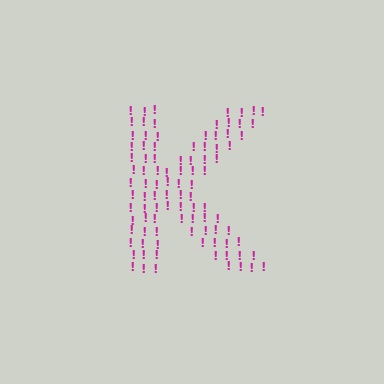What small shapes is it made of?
It is made of small exclamation marks.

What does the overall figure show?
The overall figure shows the letter K.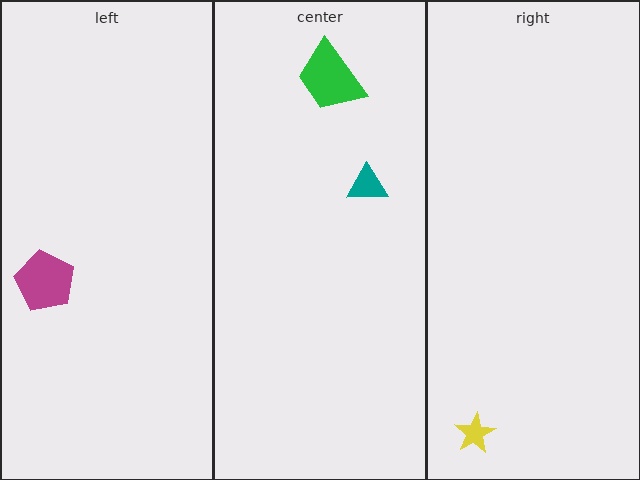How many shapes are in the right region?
1.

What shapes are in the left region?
The magenta pentagon.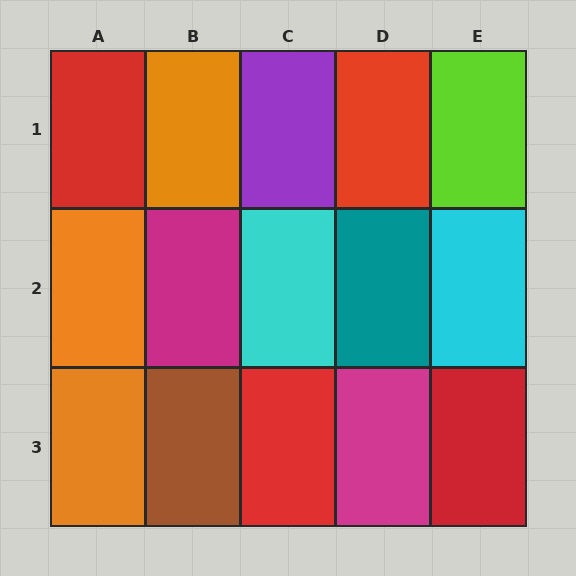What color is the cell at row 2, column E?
Cyan.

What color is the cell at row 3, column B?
Brown.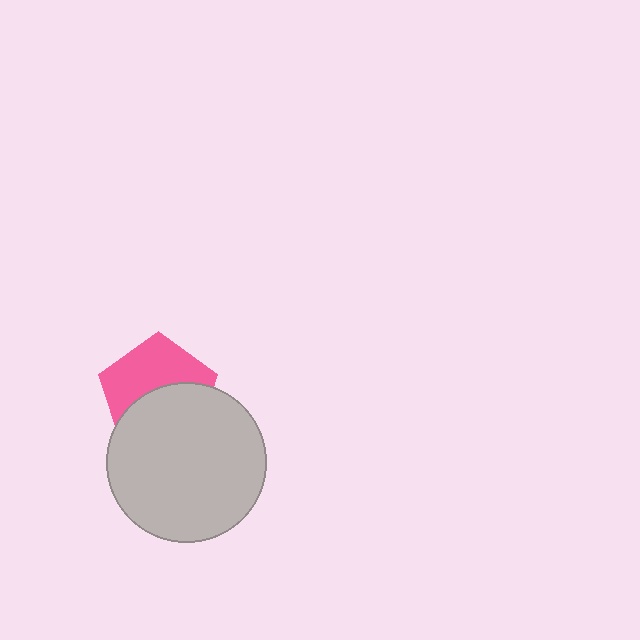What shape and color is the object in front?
The object in front is a light gray circle.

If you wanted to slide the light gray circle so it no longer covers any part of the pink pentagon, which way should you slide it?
Slide it down — that is the most direct way to separate the two shapes.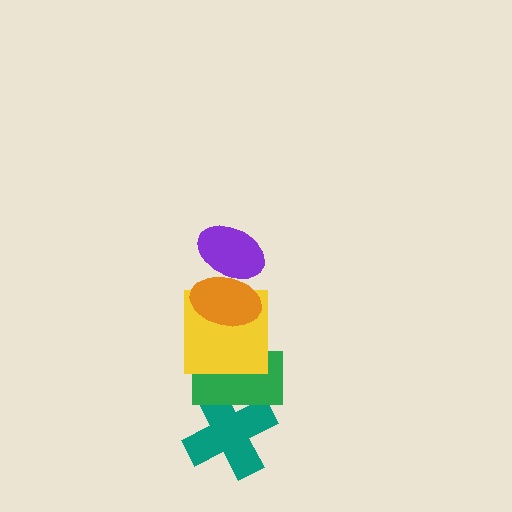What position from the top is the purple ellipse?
The purple ellipse is 1st from the top.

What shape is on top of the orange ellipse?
The purple ellipse is on top of the orange ellipse.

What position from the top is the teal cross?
The teal cross is 5th from the top.